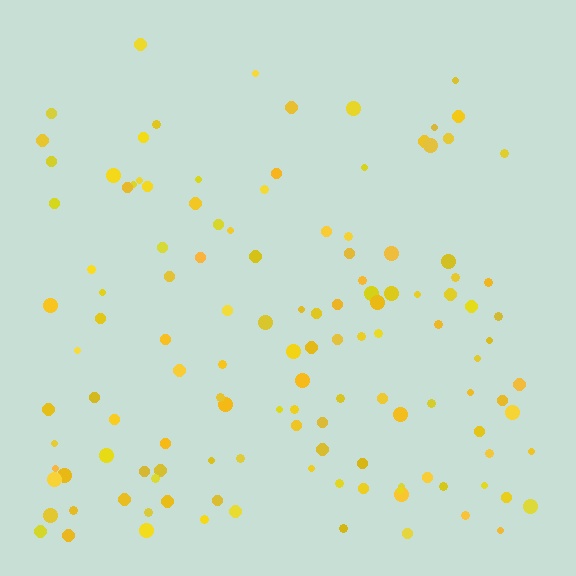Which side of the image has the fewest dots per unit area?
The top.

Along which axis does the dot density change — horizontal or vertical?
Vertical.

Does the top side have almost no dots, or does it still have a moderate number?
Still a moderate number, just noticeably fewer than the bottom.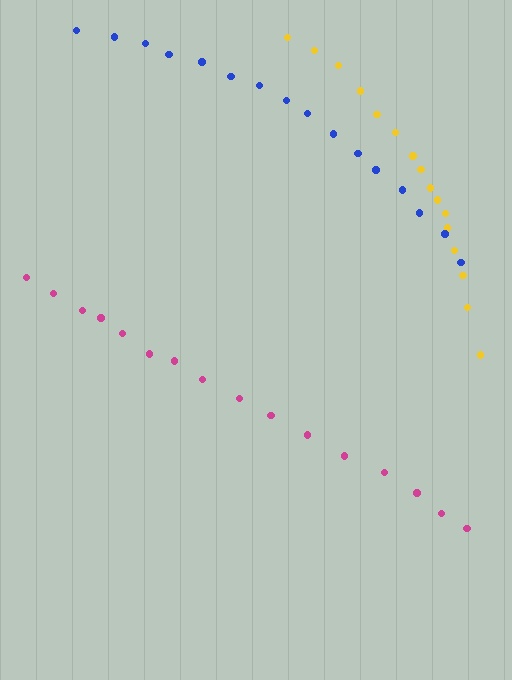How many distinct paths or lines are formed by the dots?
There are 3 distinct paths.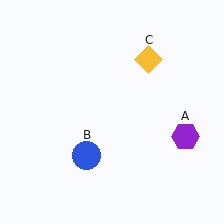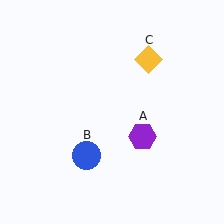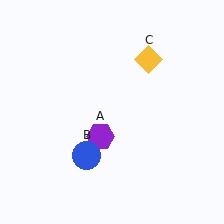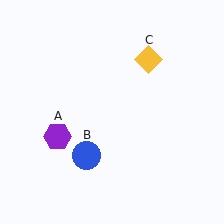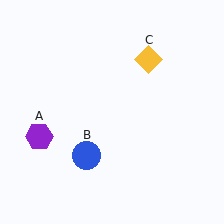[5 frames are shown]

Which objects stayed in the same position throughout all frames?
Blue circle (object B) and yellow diamond (object C) remained stationary.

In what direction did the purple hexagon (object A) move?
The purple hexagon (object A) moved left.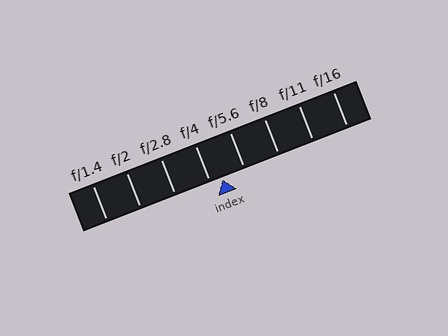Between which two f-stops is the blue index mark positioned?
The index mark is between f/4 and f/5.6.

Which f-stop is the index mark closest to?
The index mark is closest to f/4.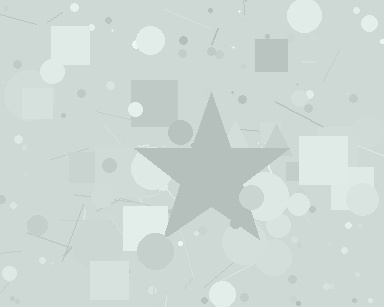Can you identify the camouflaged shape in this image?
The camouflaged shape is a star.